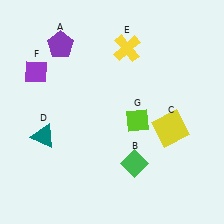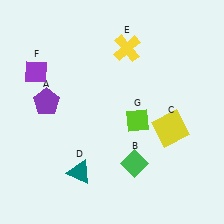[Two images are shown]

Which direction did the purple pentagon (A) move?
The purple pentagon (A) moved down.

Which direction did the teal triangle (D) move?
The teal triangle (D) moved right.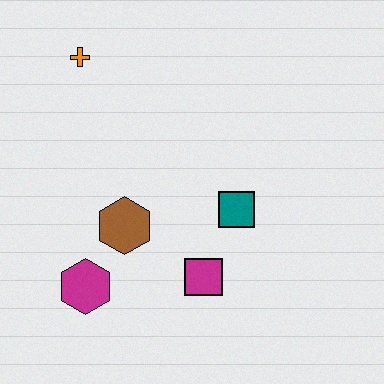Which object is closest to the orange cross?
The brown hexagon is closest to the orange cross.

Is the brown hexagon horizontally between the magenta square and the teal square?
No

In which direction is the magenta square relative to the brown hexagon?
The magenta square is to the right of the brown hexagon.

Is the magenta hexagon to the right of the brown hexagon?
No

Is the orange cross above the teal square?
Yes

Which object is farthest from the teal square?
The orange cross is farthest from the teal square.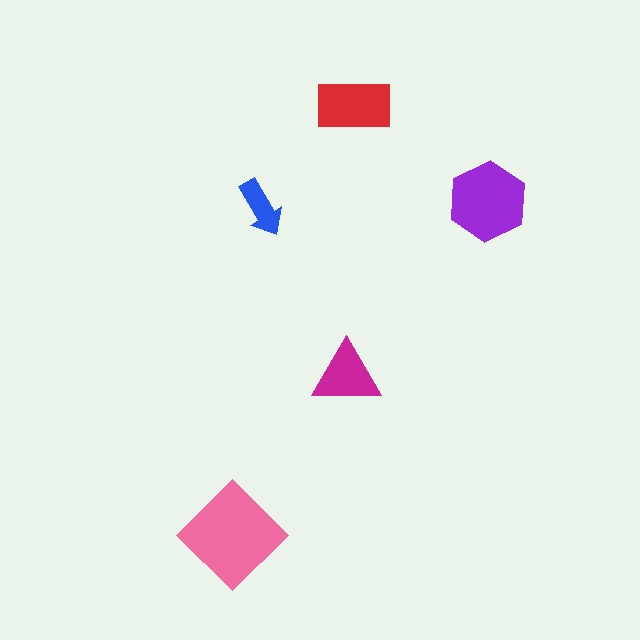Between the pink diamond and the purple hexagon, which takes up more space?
The pink diamond.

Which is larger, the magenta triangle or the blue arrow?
The magenta triangle.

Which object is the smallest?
The blue arrow.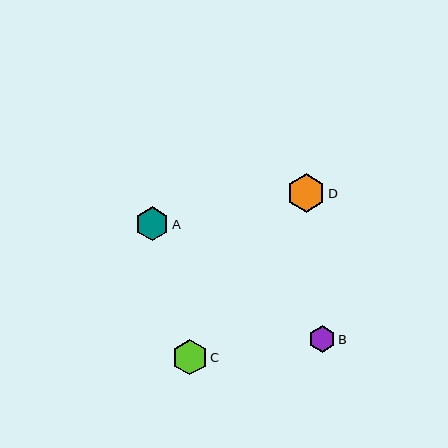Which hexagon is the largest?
Hexagon D is the largest with a size of approximately 39 pixels.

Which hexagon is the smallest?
Hexagon B is the smallest with a size of approximately 26 pixels.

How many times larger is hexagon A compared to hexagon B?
Hexagon A is approximately 1.3 times the size of hexagon B.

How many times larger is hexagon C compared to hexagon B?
Hexagon C is approximately 1.4 times the size of hexagon B.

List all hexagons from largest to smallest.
From largest to smallest: D, C, A, B.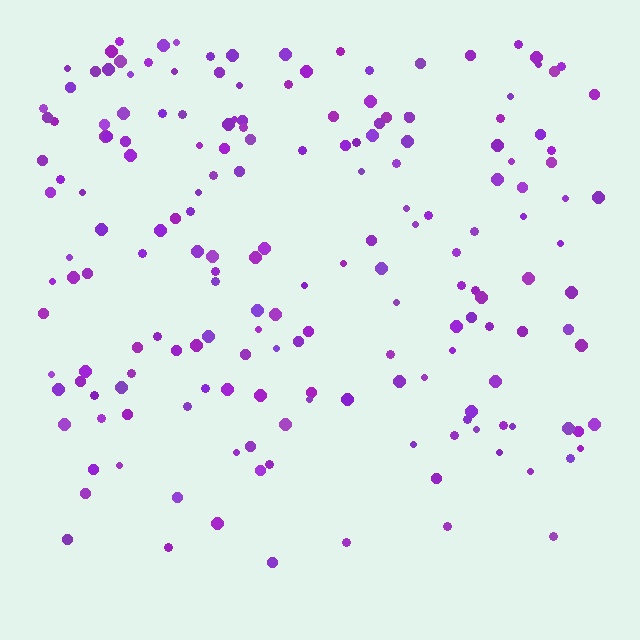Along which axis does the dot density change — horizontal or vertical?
Vertical.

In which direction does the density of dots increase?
From bottom to top, with the top side densest.